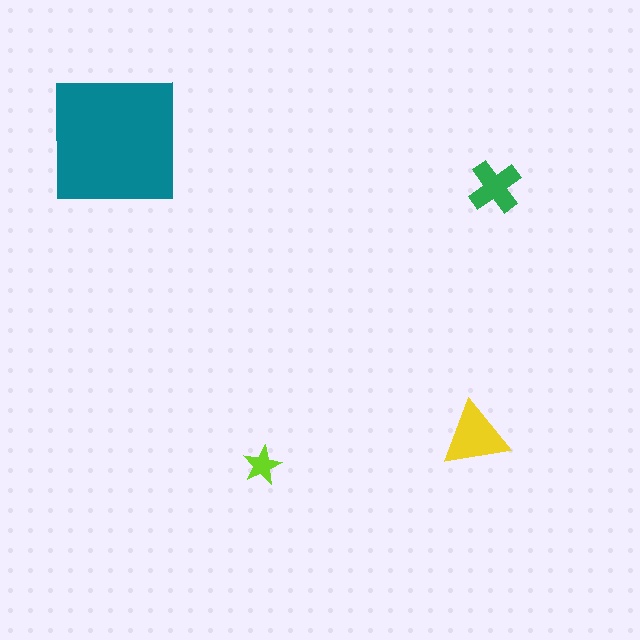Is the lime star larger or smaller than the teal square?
Smaller.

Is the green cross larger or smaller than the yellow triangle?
Smaller.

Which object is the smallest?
The lime star.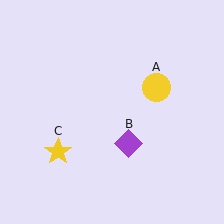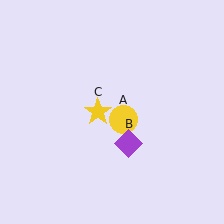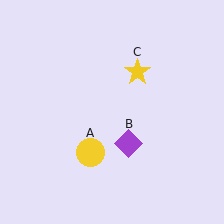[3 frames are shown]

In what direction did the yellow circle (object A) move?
The yellow circle (object A) moved down and to the left.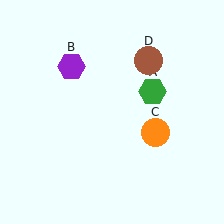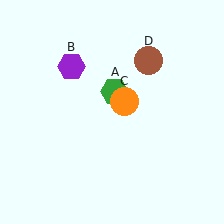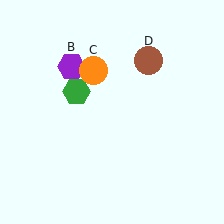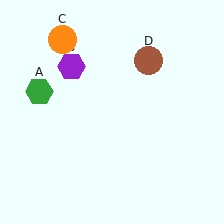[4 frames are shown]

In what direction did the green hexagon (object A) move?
The green hexagon (object A) moved left.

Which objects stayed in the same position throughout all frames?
Purple hexagon (object B) and brown circle (object D) remained stationary.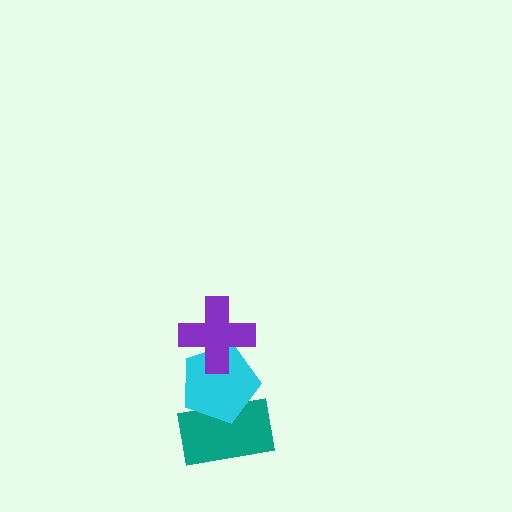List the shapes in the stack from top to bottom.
From top to bottom: the purple cross, the cyan pentagon, the teal rectangle.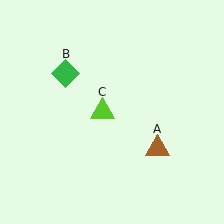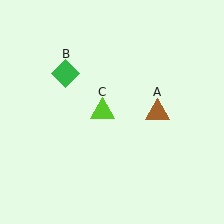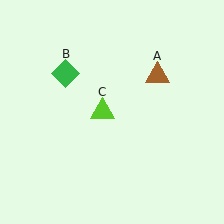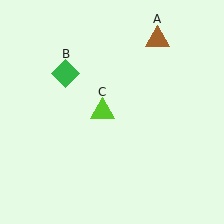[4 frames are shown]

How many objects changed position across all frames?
1 object changed position: brown triangle (object A).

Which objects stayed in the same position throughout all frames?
Green diamond (object B) and lime triangle (object C) remained stationary.